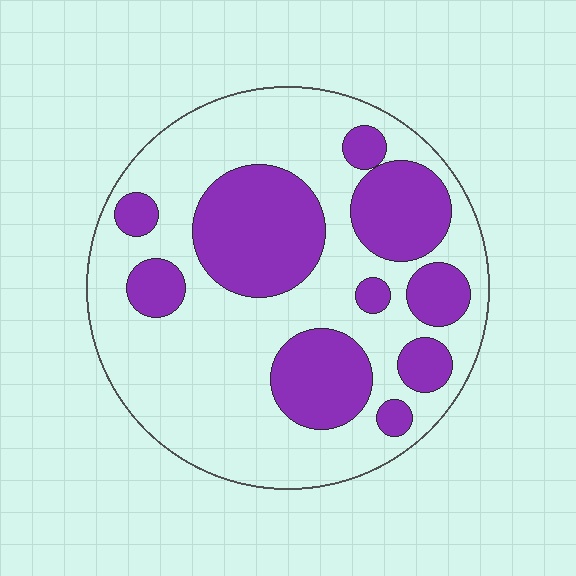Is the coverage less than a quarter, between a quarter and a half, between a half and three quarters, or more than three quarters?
Between a quarter and a half.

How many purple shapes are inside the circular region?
10.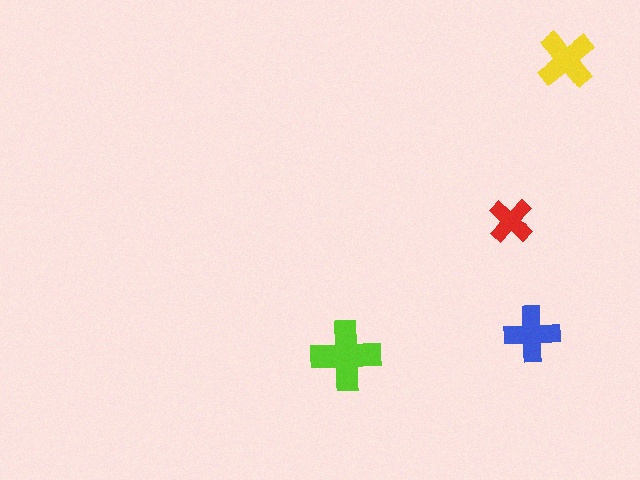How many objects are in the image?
There are 4 objects in the image.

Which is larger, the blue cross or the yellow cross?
The yellow one.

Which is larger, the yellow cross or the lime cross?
The lime one.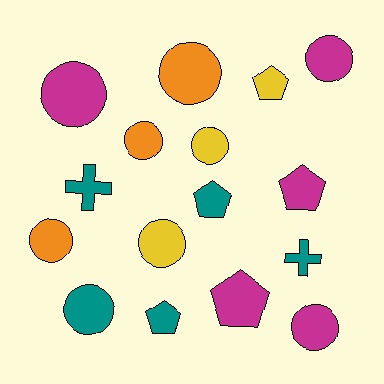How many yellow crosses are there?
There are no yellow crosses.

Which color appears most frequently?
Magenta, with 5 objects.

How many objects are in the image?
There are 16 objects.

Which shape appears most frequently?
Circle, with 9 objects.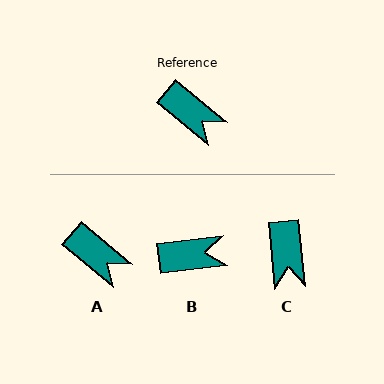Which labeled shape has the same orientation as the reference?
A.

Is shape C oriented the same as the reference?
No, it is off by about 44 degrees.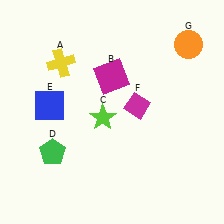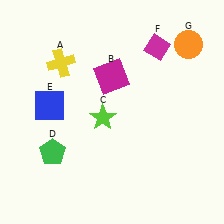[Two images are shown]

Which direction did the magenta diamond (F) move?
The magenta diamond (F) moved up.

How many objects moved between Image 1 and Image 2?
1 object moved between the two images.